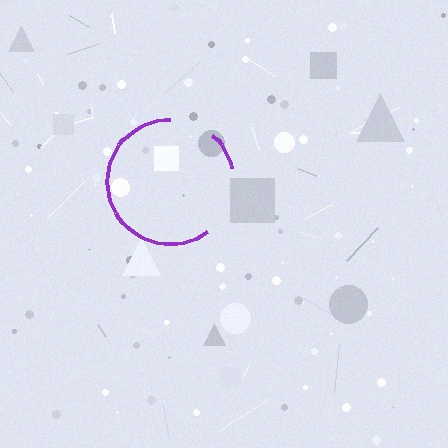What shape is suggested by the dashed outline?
The dashed outline suggests a circle.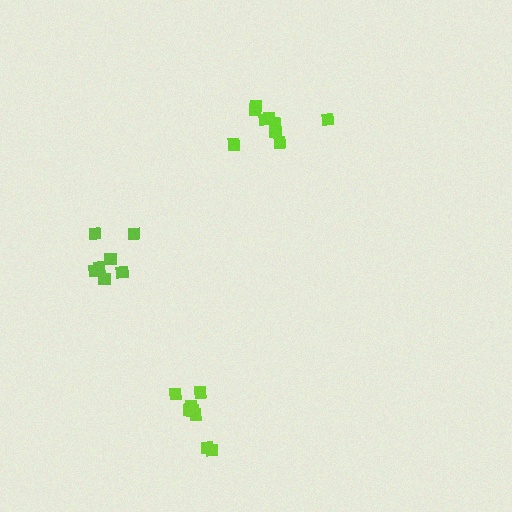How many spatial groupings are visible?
There are 3 spatial groupings.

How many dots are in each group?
Group 1: 9 dots, Group 2: 9 dots, Group 3: 7 dots (25 total).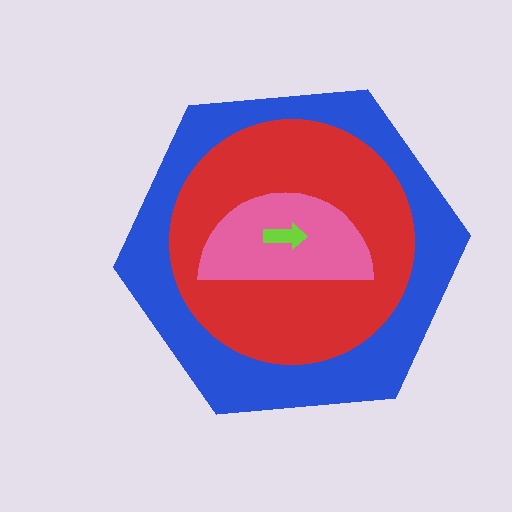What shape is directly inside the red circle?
The pink semicircle.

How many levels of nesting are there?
4.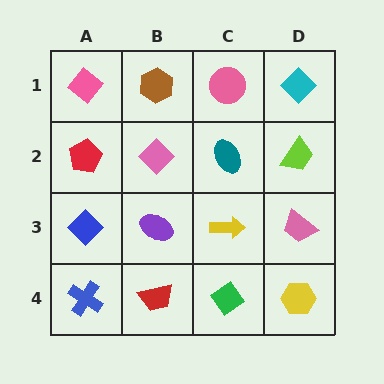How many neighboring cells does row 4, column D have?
2.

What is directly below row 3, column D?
A yellow hexagon.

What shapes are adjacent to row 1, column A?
A red pentagon (row 2, column A), a brown hexagon (row 1, column B).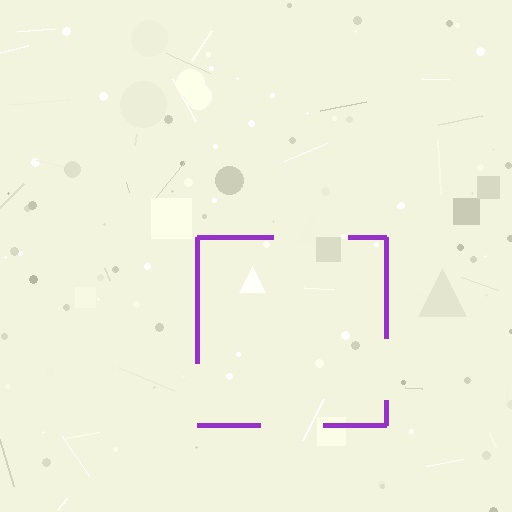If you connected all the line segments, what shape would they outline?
They would outline a square.